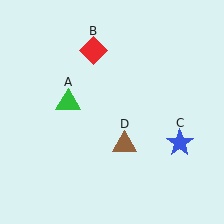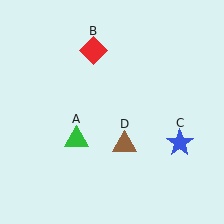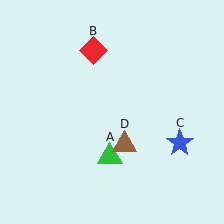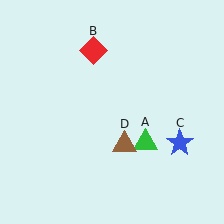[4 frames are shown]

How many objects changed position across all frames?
1 object changed position: green triangle (object A).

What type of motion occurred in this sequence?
The green triangle (object A) rotated counterclockwise around the center of the scene.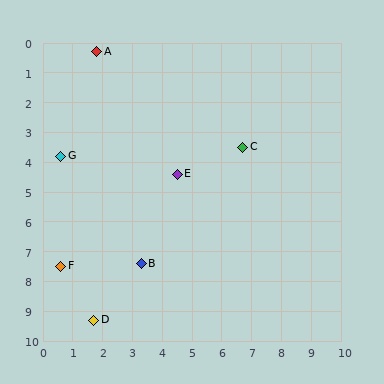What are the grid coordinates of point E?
Point E is at approximately (4.5, 4.4).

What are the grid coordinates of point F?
Point F is at approximately (0.6, 7.5).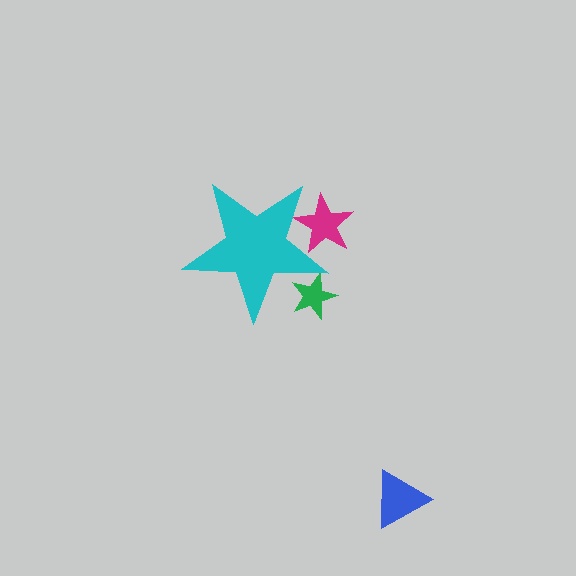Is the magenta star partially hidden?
Yes, the magenta star is partially hidden behind the cyan star.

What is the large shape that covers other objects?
A cyan star.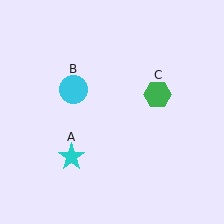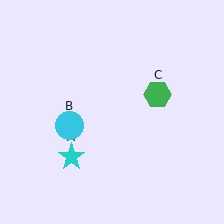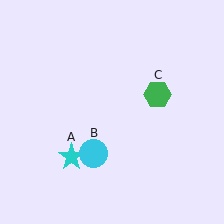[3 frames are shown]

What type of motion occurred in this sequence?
The cyan circle (object B) rotated counterclockwise around the center of the scene.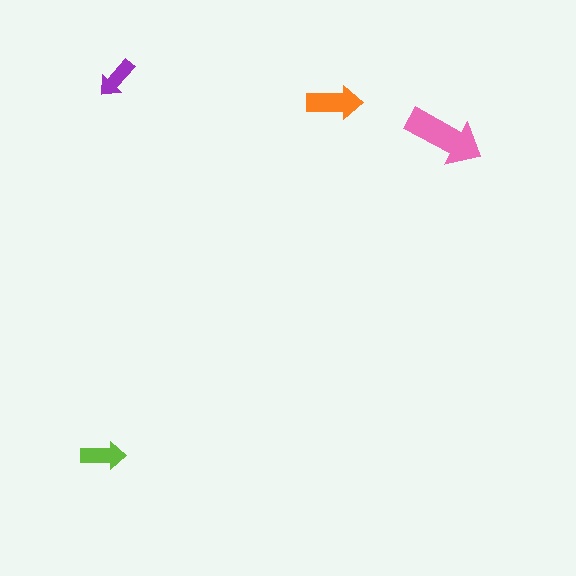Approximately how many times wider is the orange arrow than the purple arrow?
About 1.5 times wider.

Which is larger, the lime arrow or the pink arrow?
The pink one.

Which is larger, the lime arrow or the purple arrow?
The lime one.